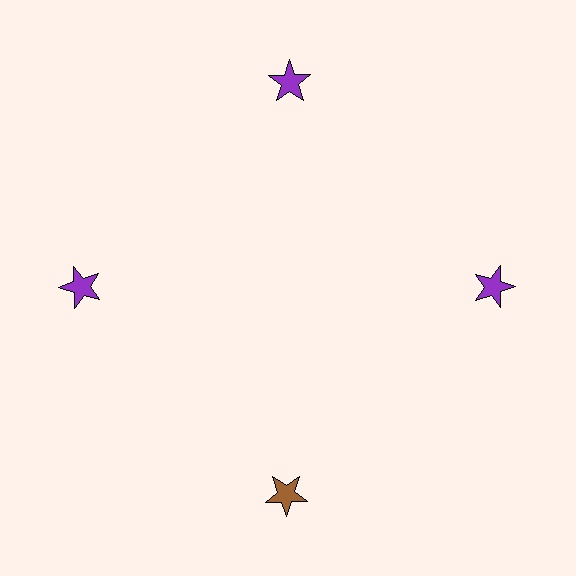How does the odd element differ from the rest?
It has a different color: brown instead of purple.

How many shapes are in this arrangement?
There are 4 shapes arranged in a ring pattern.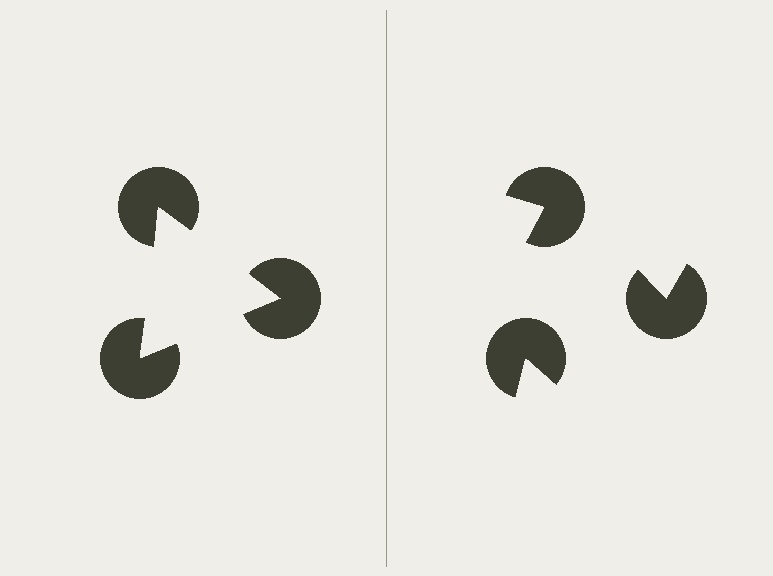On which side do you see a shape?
An illusory triangle appears on the left side. On the right side the wedge cuts are rotated, so no coherent shape forms.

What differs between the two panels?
The pac-man discs are positioned identically on both sides; only the wedge orientations differ. On the left they align to a triangle; on the right they are misaligned.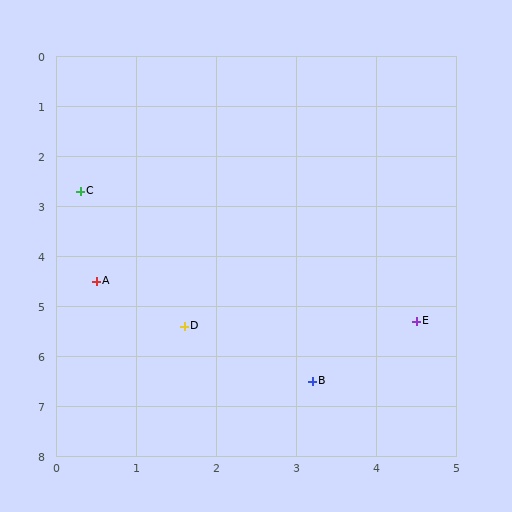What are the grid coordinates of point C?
Point C is at approximately (0.3, 2.7).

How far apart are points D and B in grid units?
Points D and B are about 1.9 grid units apart.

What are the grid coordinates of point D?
Point D is at approximately (1.6, 5.4).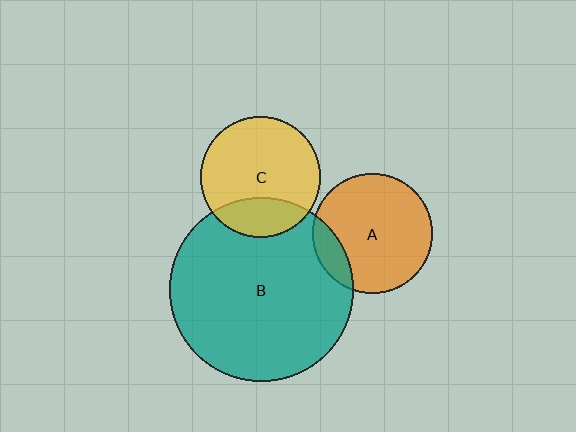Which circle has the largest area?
Circle B (teal).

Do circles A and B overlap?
Yes.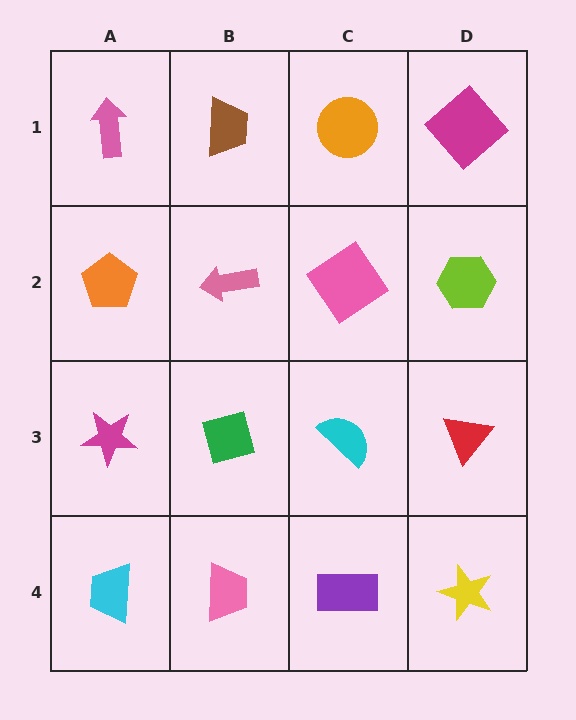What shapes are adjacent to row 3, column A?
An orange pentagon (row 2, column A), a cyan trapezoid (row 4, column A), a green square (row 3, column B).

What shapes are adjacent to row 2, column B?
A brown trapezoid (row 1, column B), a green square (row 3, column B), an orange pentagon (row 2, column A), a pink diamond (row 2, column C).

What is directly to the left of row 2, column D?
A pink diamond.